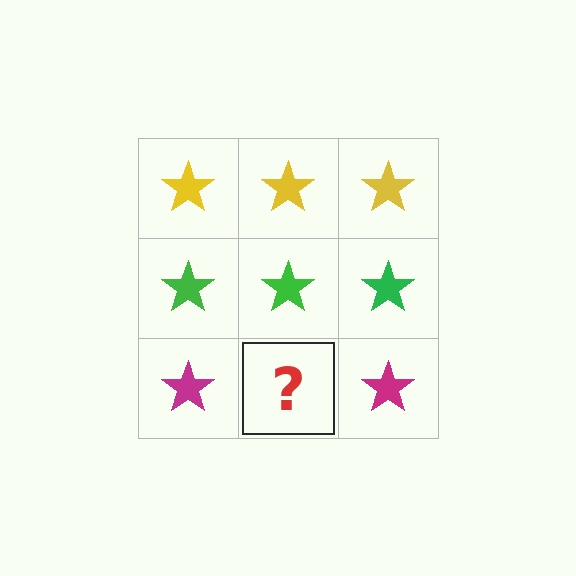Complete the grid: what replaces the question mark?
The question mark should be replaced with a magenta star.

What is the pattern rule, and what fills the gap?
The rule is that each row has a consistent color. The gap should be filled with a magenta star.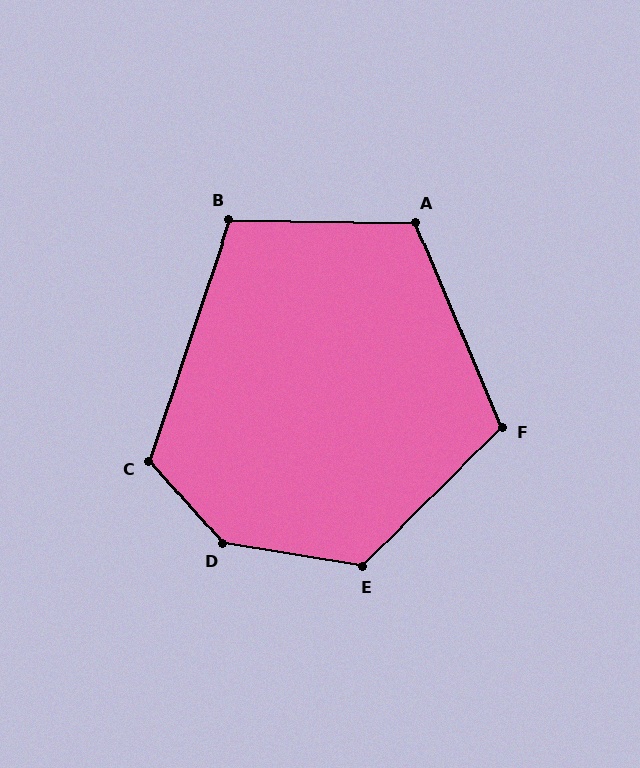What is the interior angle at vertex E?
Approximately 126 degrees (obtuse).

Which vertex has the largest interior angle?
D, at approximately 141 degrees.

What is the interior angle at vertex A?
Approximately 114 degrees (obtuse).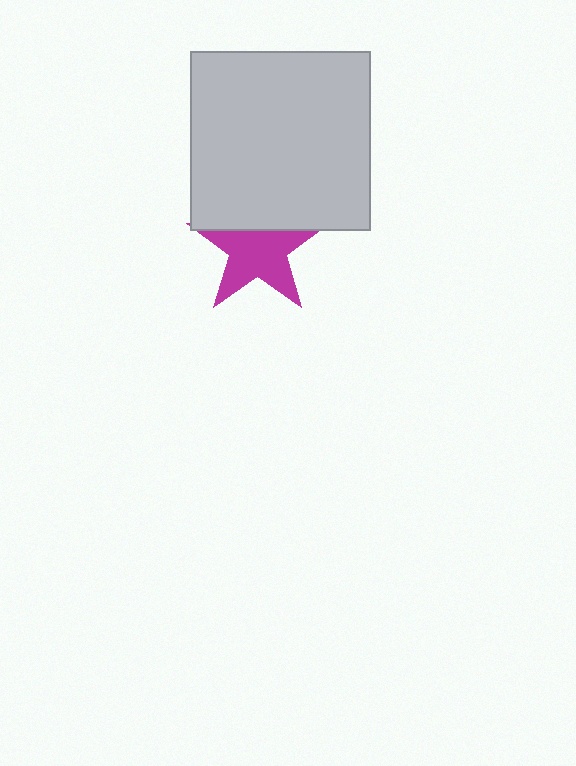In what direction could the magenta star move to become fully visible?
The magenta star could move down. That would shift it out from behind the light gray square entirely.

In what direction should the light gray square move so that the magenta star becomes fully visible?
The light gray square should move up. That is the shortest direction to clear the overlap and leave the magenta star fully visible.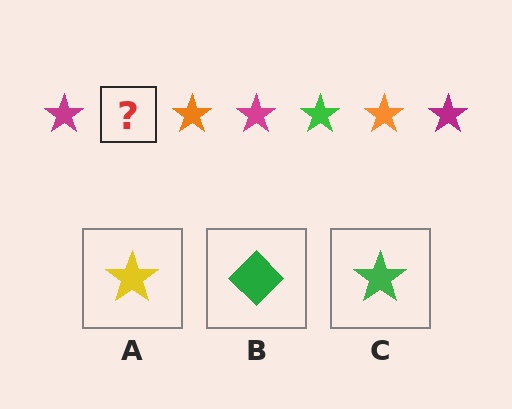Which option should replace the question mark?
Option C.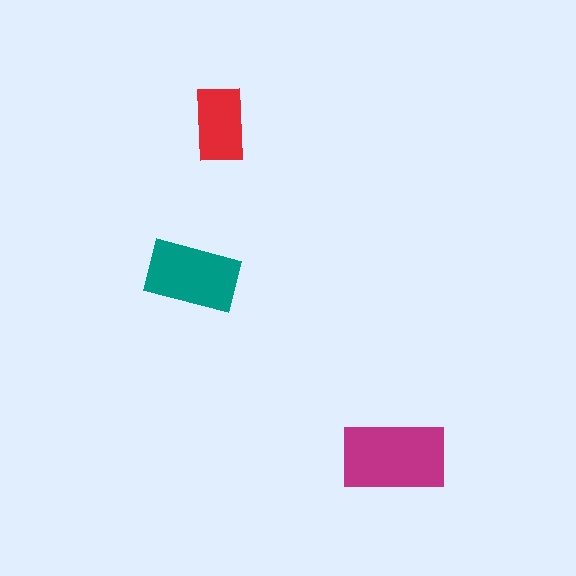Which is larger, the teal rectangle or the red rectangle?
The teal one.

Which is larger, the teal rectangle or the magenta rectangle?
The magenta one.